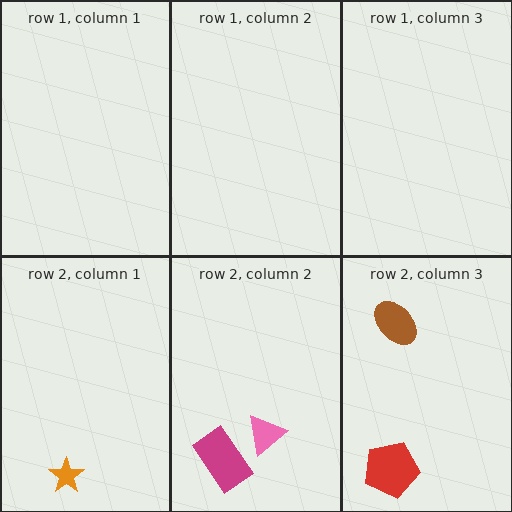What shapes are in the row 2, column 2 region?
The magenta rectangle, the pink triangle.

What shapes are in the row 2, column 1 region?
The orange star.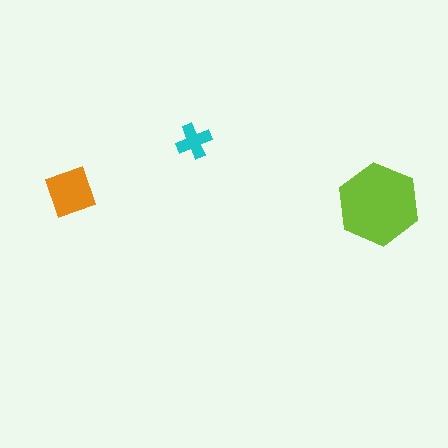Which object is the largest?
The lime hexagon.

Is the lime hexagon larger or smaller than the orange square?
Larger.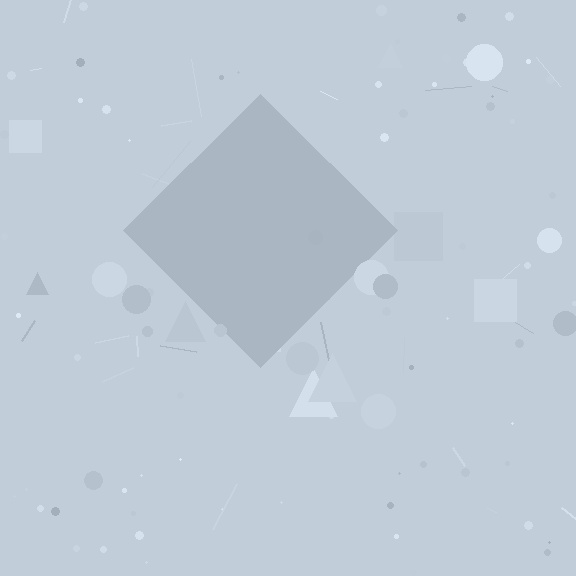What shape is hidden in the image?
A diamond is hidden in the image.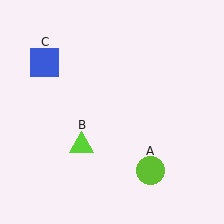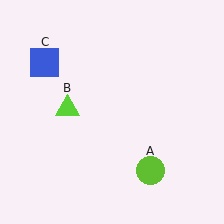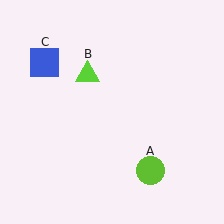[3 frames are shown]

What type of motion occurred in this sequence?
The lime triangle (object B) rotated clockwise around the center of the scene.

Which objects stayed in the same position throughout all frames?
Lime circle (object A) and blue square (object C) remained stationary.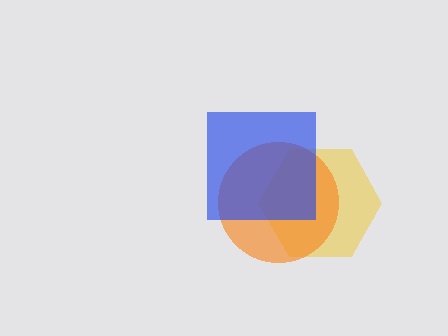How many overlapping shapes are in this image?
There are 3 overlapping shapes in the image.